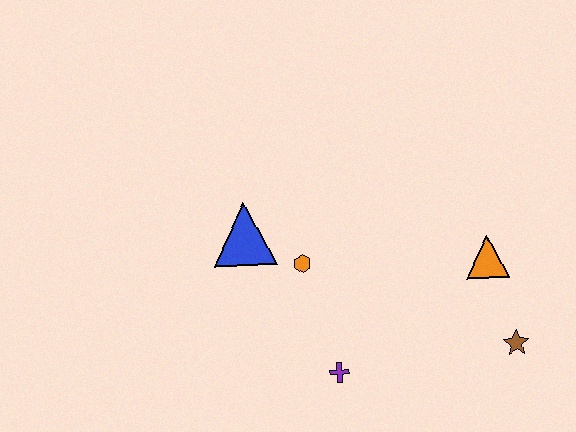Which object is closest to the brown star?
The orange triangle is closest to the brown star.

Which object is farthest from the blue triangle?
The brown star is farthest from the blue triangle.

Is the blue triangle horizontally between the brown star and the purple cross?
No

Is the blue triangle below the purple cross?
No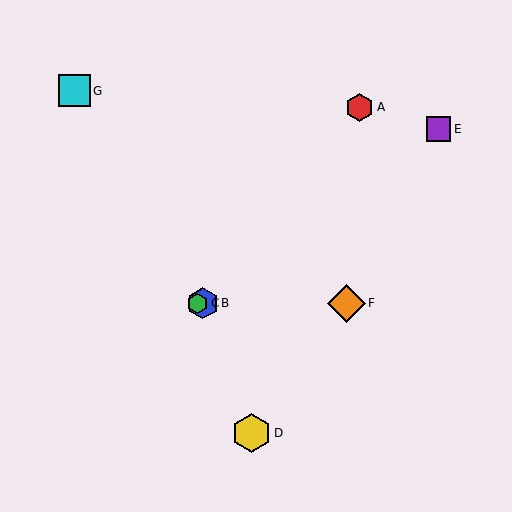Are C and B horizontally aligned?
Yes, both are at y≈303.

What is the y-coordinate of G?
Object G is at y≈91.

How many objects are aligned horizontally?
3 objects (B, C, F) are aligned horizontally.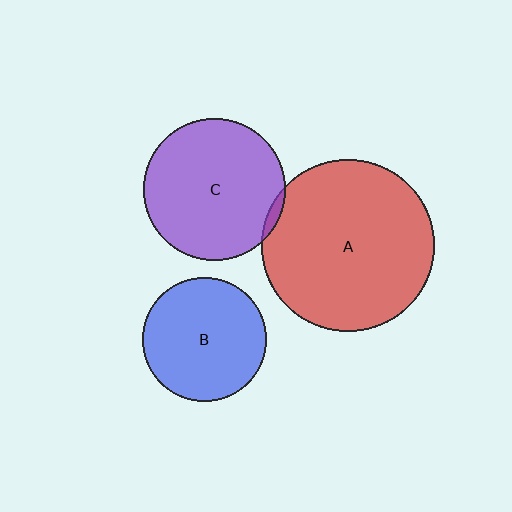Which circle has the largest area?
Circle A (red).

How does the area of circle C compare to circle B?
Approximately 1.3 times.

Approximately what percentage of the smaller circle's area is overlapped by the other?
Approximately 5%.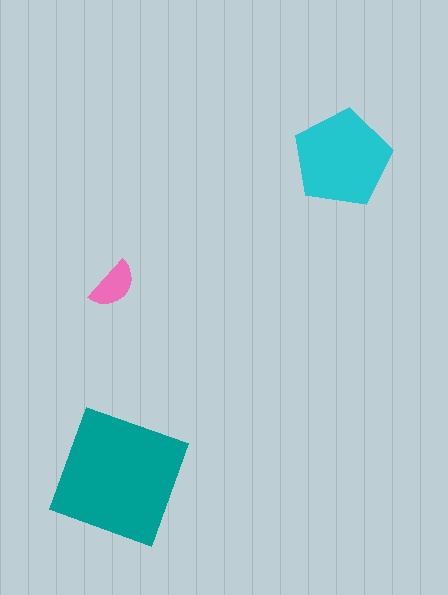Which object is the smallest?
The pink semicircle.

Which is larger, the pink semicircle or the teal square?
The teal square.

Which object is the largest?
The teal square.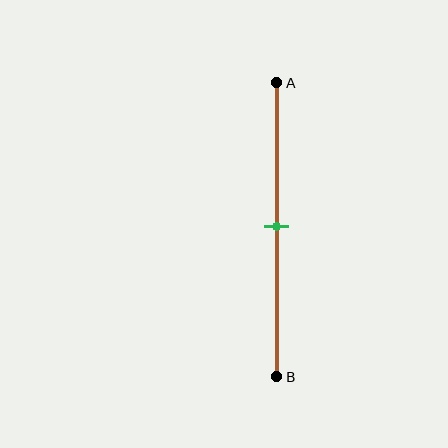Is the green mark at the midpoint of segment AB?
Yes, the mark is approximately at the midpoint.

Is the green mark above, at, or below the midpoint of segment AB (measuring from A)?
The green mark is approximately at the midpoint of segment AB.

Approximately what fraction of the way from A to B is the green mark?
The green mark is approximately 50% of the way from A to B.